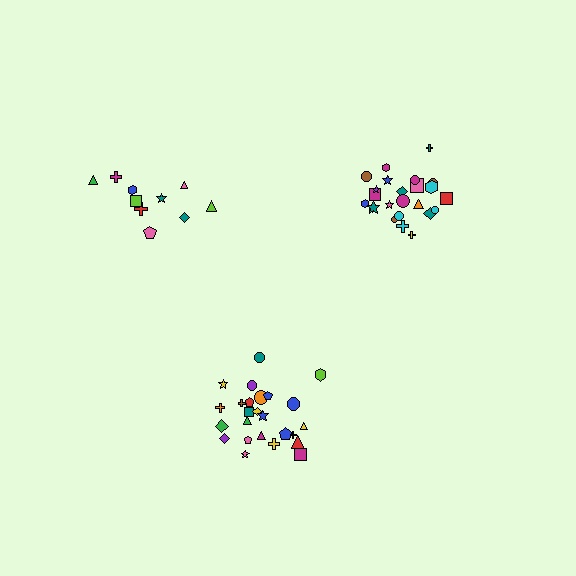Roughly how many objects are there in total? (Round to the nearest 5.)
Roughly 60 objects in total.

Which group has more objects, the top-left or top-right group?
The top-right group.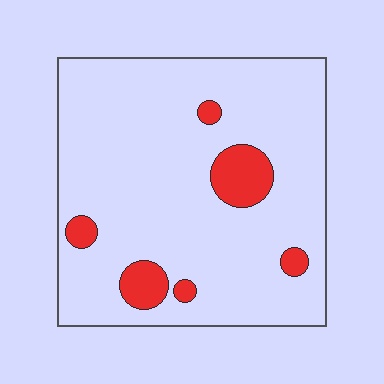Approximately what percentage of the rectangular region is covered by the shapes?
Approximately 10%.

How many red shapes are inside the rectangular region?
6.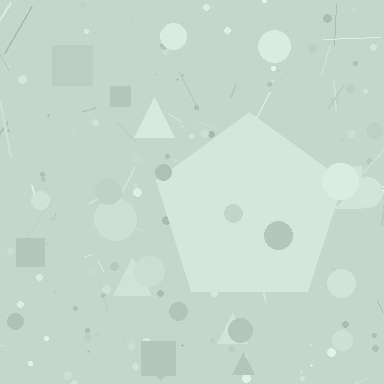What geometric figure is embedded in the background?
A pentagon is embedded in the background.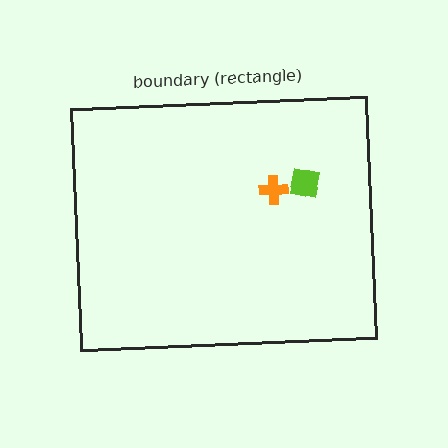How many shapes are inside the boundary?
2 inside, 0 outside.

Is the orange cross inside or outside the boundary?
Inside.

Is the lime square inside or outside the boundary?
Inside.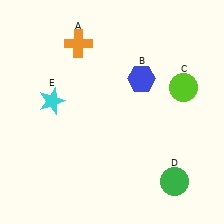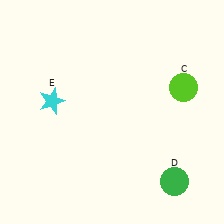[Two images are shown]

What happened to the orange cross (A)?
The orange cross (A) was removed in Image 2. It was in the top-left area of Image 1.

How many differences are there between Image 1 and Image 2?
There are 2 differences between the two images.